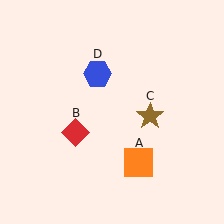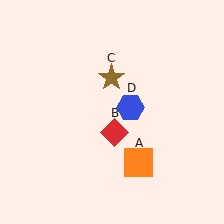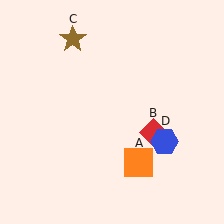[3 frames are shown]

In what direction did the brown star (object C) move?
The brown star (object C) moved up and to the left.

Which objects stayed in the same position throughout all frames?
Orange square (object A) remained stationary.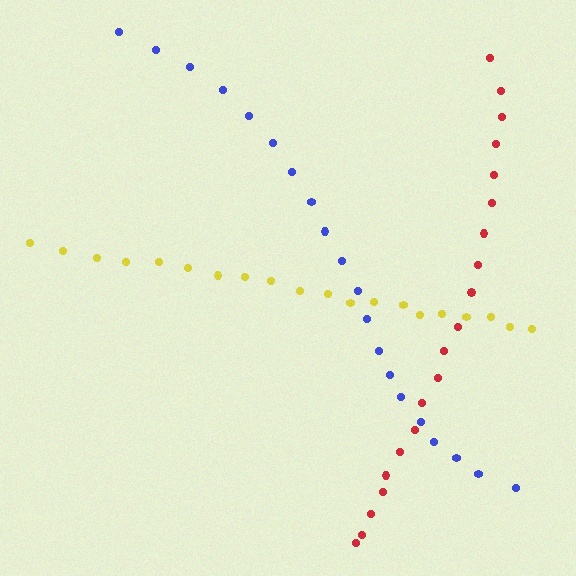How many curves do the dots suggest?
There are 3 distinct paths.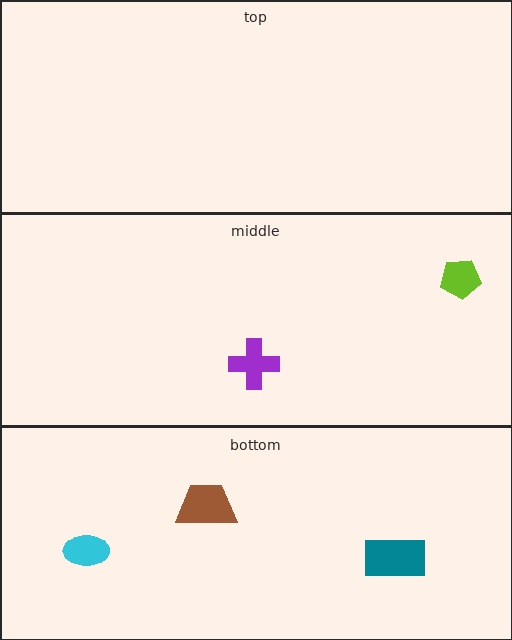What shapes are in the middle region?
The purple cross, the lime pentagon.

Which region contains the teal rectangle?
The bottom region.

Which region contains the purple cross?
The middle region.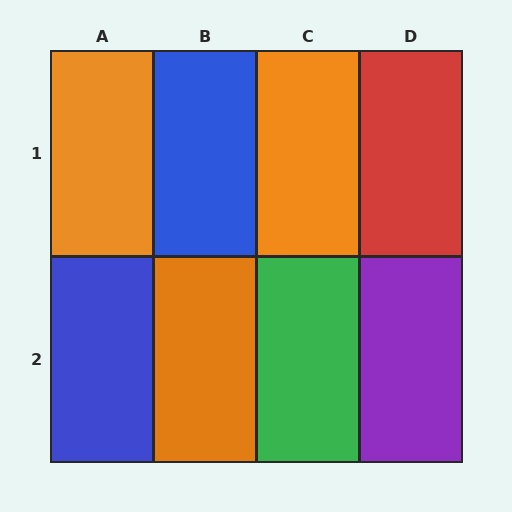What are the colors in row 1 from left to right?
Orange, blue, orange, red.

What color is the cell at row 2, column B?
Orange.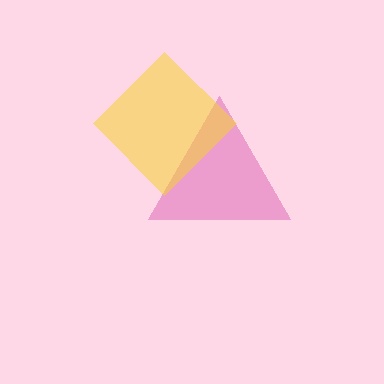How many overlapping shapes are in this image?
There are 2 overlapping shapes in the image.